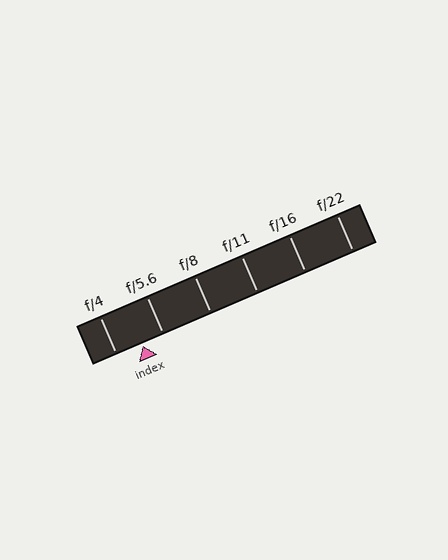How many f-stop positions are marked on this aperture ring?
There are 6 f-stop positions marked.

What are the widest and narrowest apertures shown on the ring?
The widest aperture shown is f/4 and the narrowest is f/22.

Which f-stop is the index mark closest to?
The index mark is closest to f/5.6.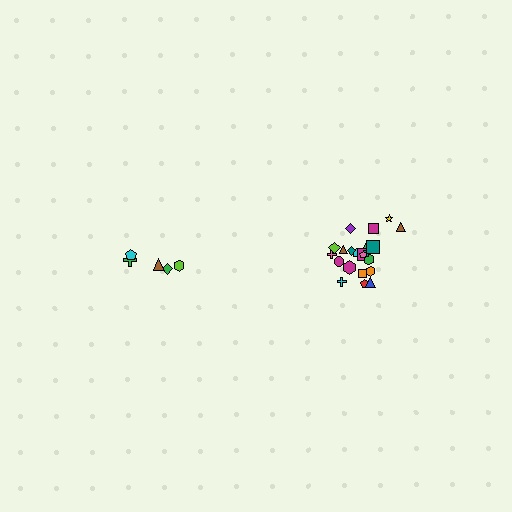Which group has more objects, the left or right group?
The right group.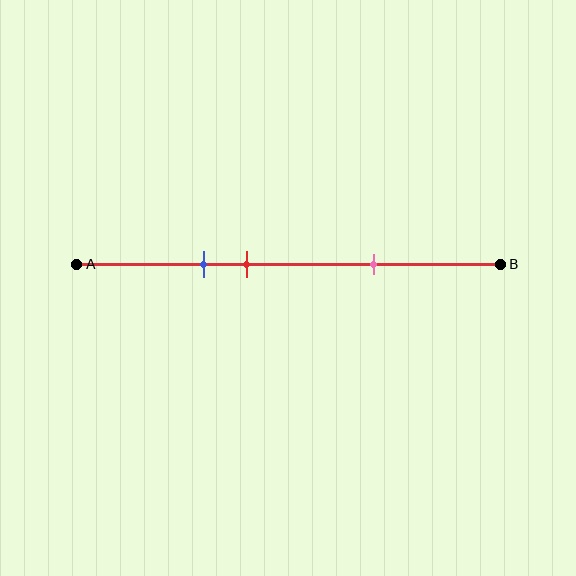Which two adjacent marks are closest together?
The blue and red marks are the closest adjacent pair.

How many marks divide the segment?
There are 3 marks dividing the segment.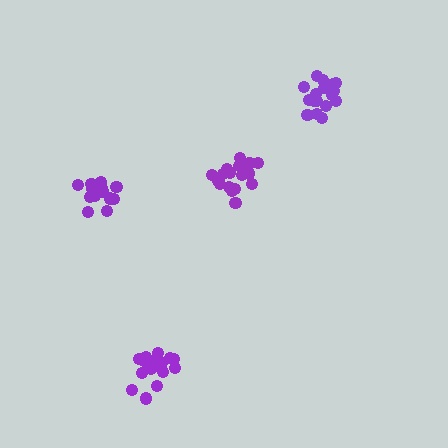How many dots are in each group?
Group 1: 19 dots, Group 2: 18 dots, Group 3: 18 dots, Group 4: 13 dots (68 total).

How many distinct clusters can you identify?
There are 4 distinct clusters.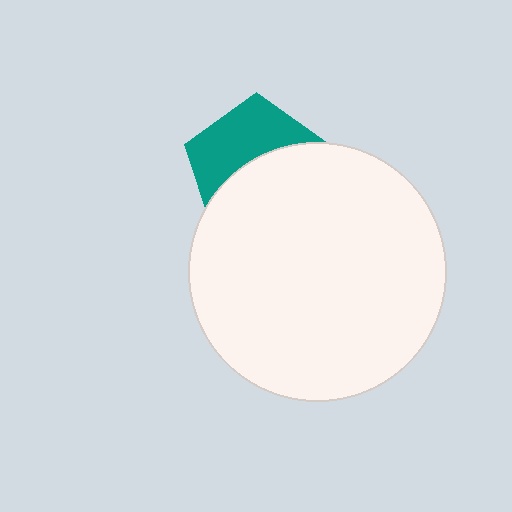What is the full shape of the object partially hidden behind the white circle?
The partially hidden object is a teal pentagon.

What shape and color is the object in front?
The object in front is a white circle.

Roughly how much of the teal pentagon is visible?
About half of it is visible (roughly 46%).